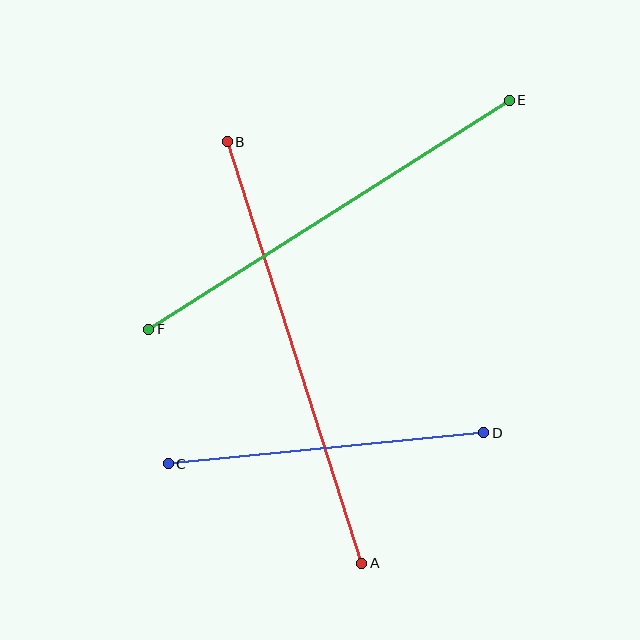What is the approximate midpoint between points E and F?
The midpoint is at approximately (329, 215) pixels.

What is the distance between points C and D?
The distance is approximately 317 pixels.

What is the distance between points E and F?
The distance is approximately 427 pixels.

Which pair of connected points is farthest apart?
Points A and B are farthest apart.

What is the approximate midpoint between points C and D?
The midpoint is at approximately (326, 448) pixels.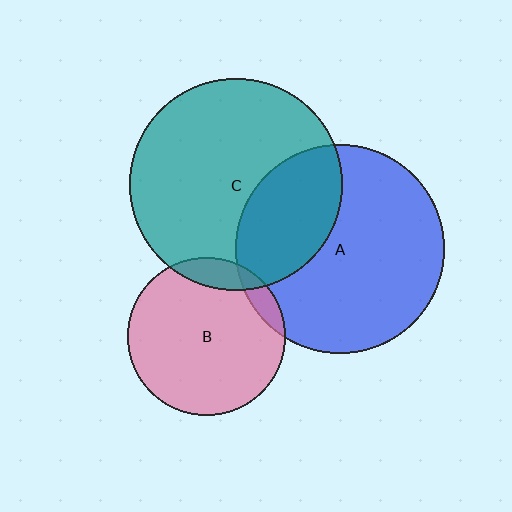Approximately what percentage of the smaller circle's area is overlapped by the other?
Approximately 5%.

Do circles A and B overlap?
Yes.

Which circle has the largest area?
Circle C (teal).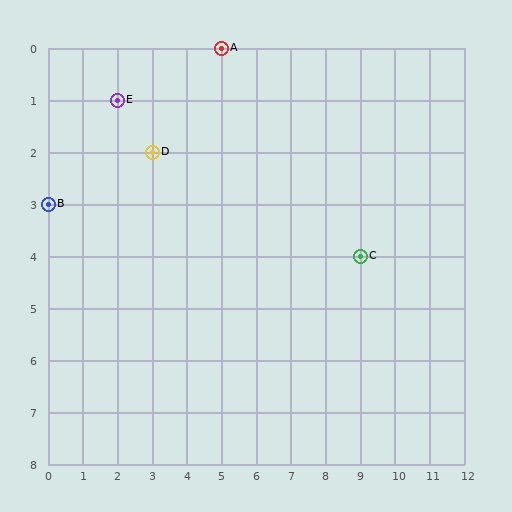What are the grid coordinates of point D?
Point D is at grid coordinates (3, 2).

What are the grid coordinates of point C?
Point C is at grid coordinates (9, 4).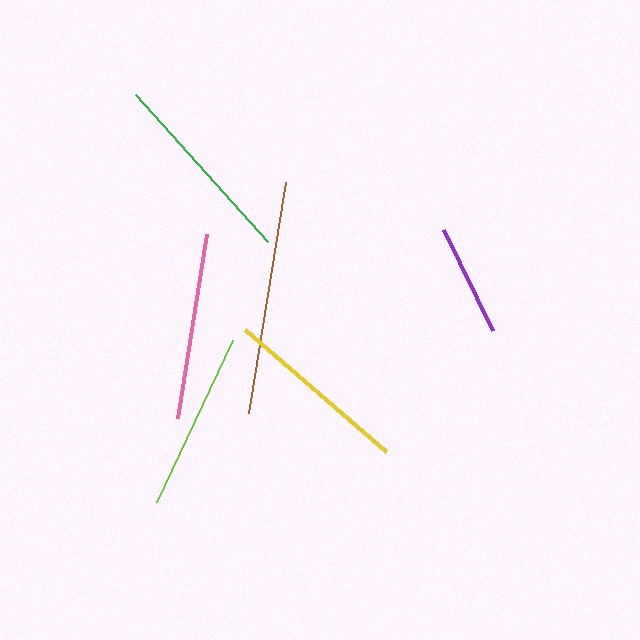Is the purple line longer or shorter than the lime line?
The lime line is longer than the purple line.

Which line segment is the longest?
The brown line is the longest at approximately 234 pixels.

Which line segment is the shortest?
The purple line is the shortest at approximately 112 pixels.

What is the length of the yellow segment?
The yellow segment is approximately 186 pixels long.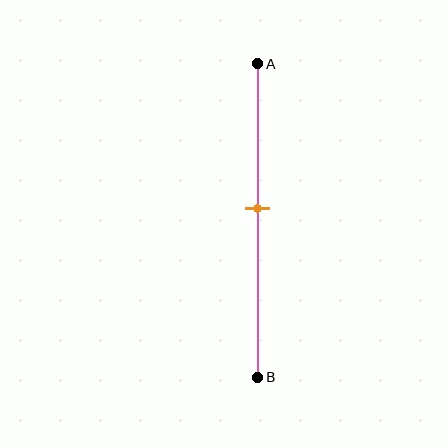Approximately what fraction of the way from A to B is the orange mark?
The orange mark is approximately 45% of the way from A to B.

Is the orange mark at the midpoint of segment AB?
No, the mark is at about 45% from A, not at the 50% midpoint.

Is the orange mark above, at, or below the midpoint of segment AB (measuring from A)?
The orange mark is above the midpoint of segment AB.